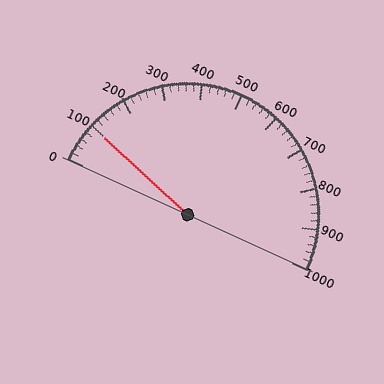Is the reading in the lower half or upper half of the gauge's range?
The reading is in the lower half of the range (0 to 1000).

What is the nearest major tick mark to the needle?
The nearest major tick mark is 100.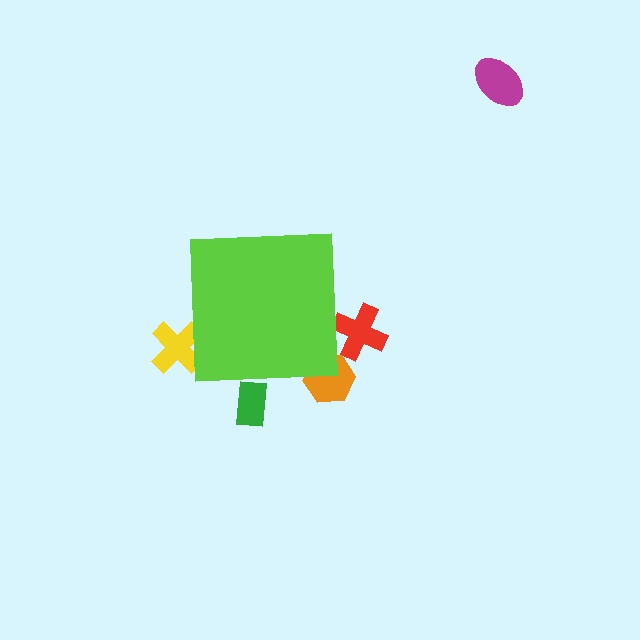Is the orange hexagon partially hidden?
Yes, the orange hexagon is partially hidden behind the lime square.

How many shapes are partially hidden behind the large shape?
4 shapes are partially hidden.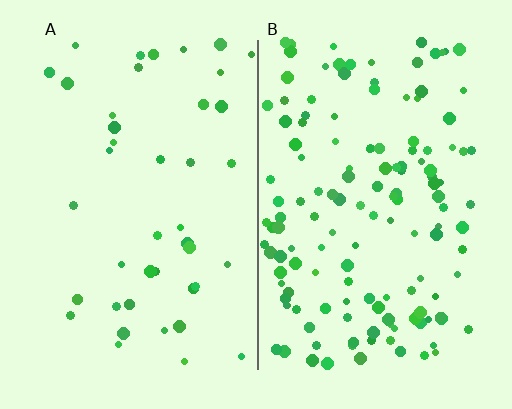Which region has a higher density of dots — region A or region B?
B (the right).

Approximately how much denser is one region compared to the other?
Approximately 3.4× — region B over region A.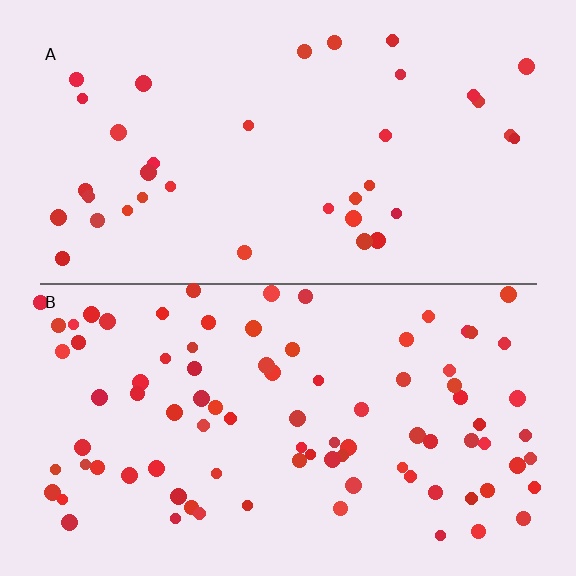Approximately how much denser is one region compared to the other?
Approximately 2.4× — region B over region A.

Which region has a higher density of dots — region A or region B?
B (the bottom).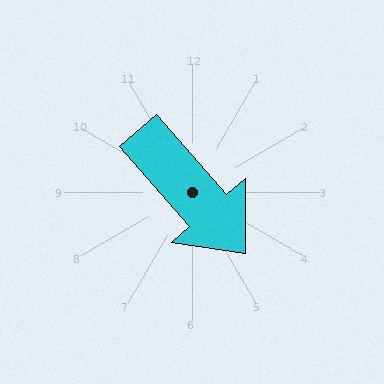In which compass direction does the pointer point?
Southeast.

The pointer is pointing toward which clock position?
Roughly 5 o'clock.